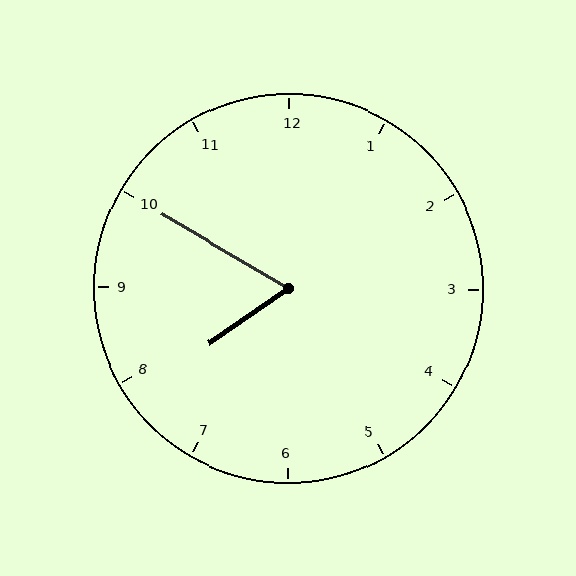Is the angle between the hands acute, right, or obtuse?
It is acute.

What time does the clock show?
7:50.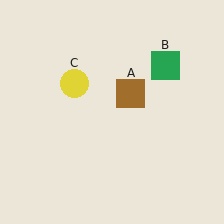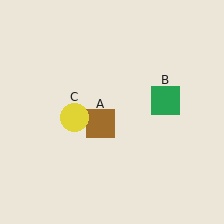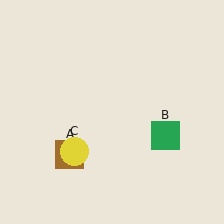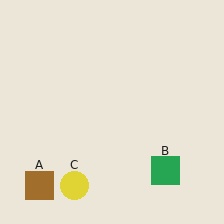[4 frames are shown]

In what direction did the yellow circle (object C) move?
The yellow circle (object C) moved down.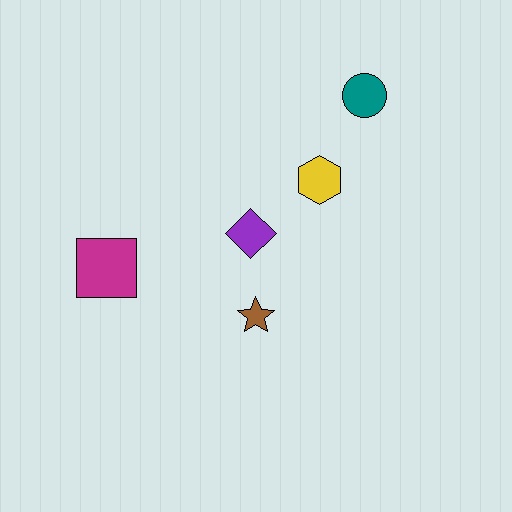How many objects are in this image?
There are 5 objects.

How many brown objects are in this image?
There is 1 brown object.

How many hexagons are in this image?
There is 1 hexagon.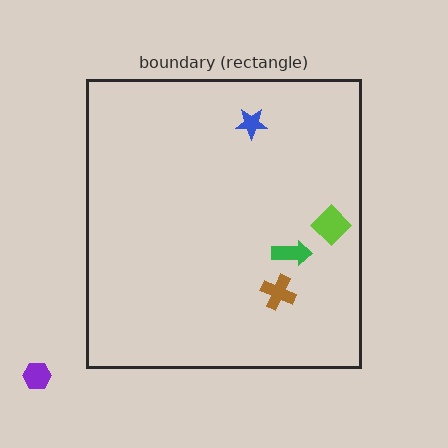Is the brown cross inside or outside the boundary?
Inside.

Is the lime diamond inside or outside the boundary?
Inside.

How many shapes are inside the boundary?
4 inside, 1 outside.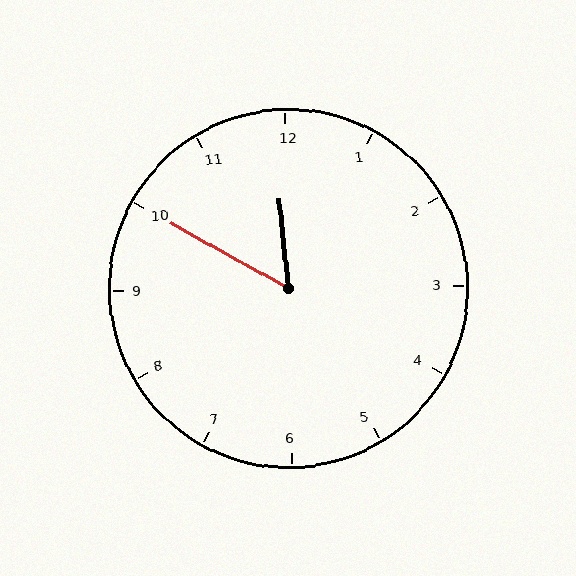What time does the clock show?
11:50.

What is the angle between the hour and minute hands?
Approximately 55 degrees.